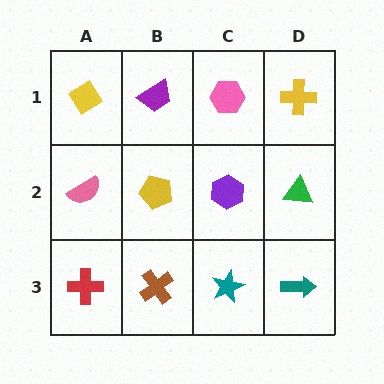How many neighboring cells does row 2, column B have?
4.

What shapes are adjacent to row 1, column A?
A pink semicircle (row 2, column A), a purple trapezoid (row 1, column B).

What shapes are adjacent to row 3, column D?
A green triangle (row 2, column D), a teal star (row 3, column C).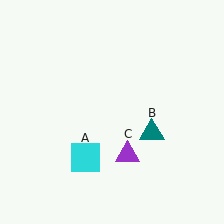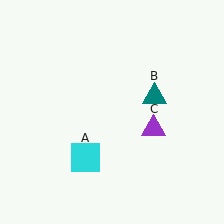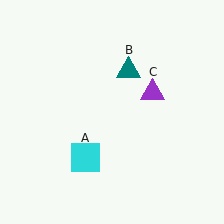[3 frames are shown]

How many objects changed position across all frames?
2 objects changed position: teal triangle (object B), purple triangle (object C).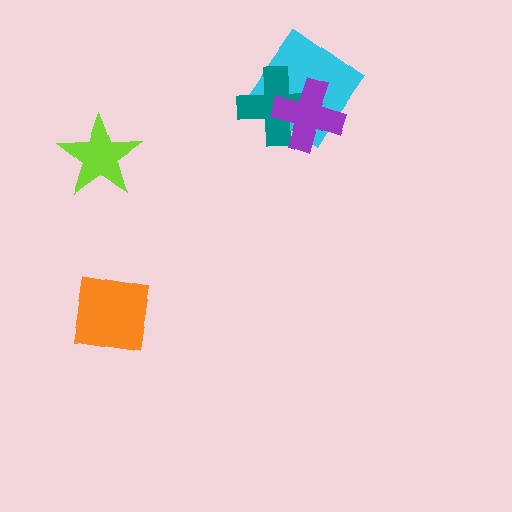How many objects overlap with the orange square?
0 objects overlap with the orange square.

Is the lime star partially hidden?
No, no other shape covers it.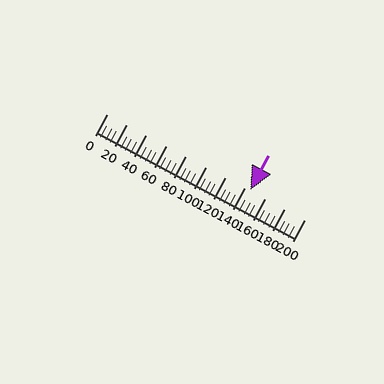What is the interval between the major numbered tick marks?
The major tick marks are spaced 20 units apart.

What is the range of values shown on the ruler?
The ruler shows values from 0 to 200.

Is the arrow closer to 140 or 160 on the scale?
The arrow is closer to 140.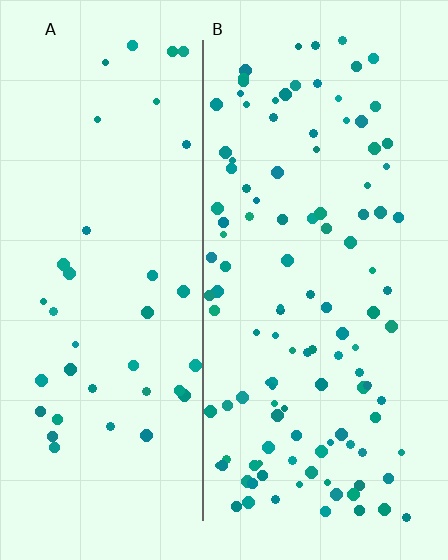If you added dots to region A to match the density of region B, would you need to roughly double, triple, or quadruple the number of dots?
Approximately triple.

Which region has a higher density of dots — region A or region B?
B (the right).